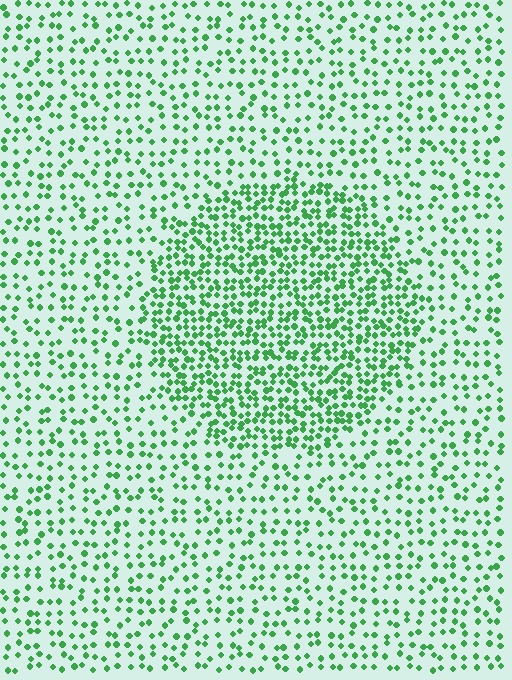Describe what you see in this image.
The image contains small green elements arranged at two different densities. A circle-shaped region is visible where the elements are more densely packed than the surrounding area.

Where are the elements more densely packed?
The elements are more densely packed inside the circle boundary.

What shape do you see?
I see a circle.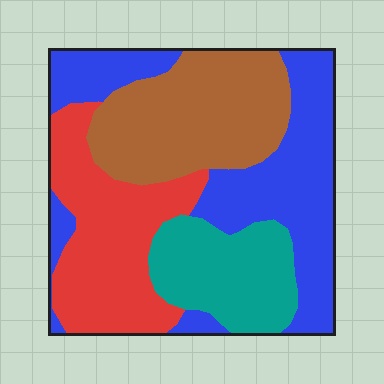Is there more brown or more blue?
Blue.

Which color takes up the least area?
Teal, at roughly 15%.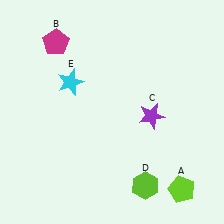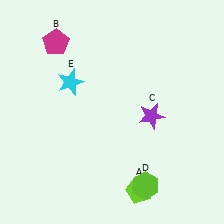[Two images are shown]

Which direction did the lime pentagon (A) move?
The lime pentagon (A) moved left.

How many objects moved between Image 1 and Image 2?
1 object moved between the two images.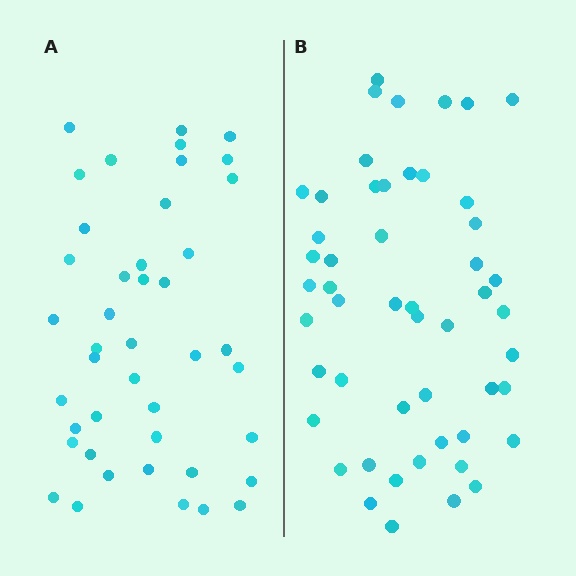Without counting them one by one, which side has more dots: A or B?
Region B (the right region) has more dots.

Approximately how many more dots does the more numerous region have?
Region B has roughly 8 or so more dots than region A.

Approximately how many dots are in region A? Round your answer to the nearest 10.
About 40 dots. (The exact count is 43, which rounds to 40.)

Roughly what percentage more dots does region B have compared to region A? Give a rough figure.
About 20% more.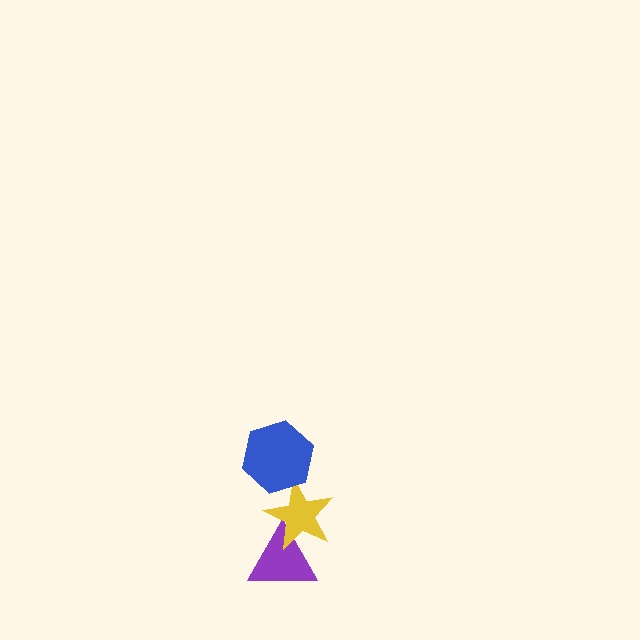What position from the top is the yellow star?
The yellow star is 2nd from the top.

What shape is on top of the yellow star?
The blue hexagon is on top of the yellow star.